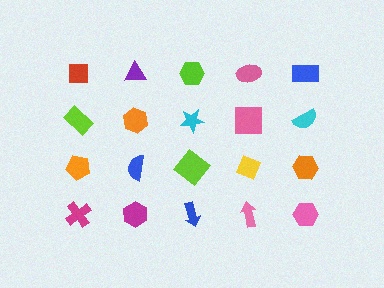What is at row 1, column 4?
A pink ellipse.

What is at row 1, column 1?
A red square.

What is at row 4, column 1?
A magenta cross.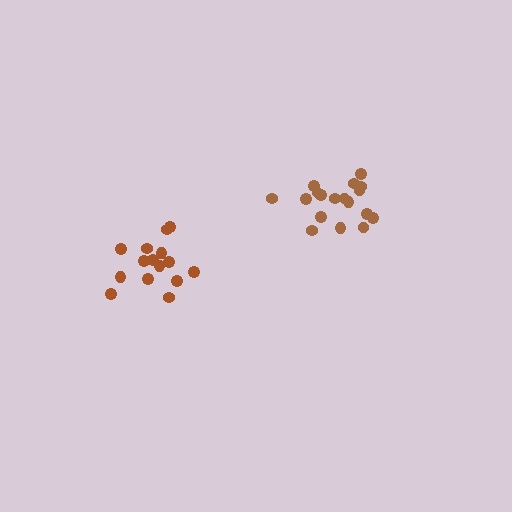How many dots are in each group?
Group 1: 18 dots, Group 2: 15 dots (33 total).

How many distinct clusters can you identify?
There are 2 distinct clusters.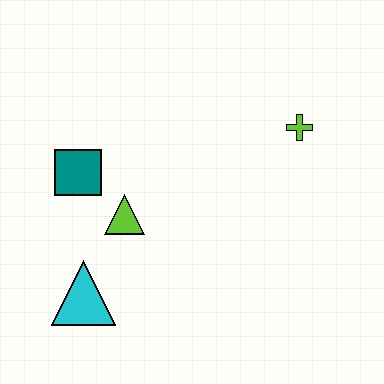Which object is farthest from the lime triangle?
The lime cross is farthest from the lime triangle.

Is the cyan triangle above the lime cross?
No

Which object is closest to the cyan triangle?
The lime triangle is closest to the cyan triangle.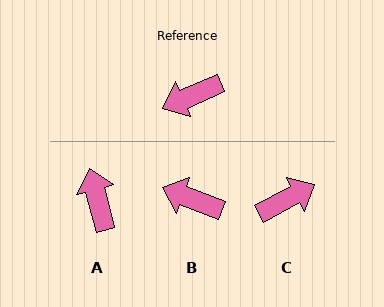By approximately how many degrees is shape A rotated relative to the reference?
Approximately 98 degrees clockwise.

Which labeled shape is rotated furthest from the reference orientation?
C, about 175 degrees away.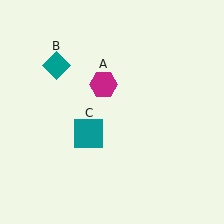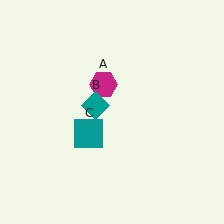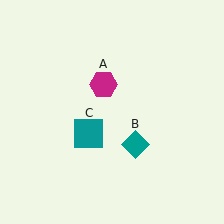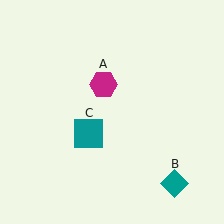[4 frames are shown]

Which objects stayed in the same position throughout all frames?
Magenta hexagon (object A) and teal square (object C) remained stationary.